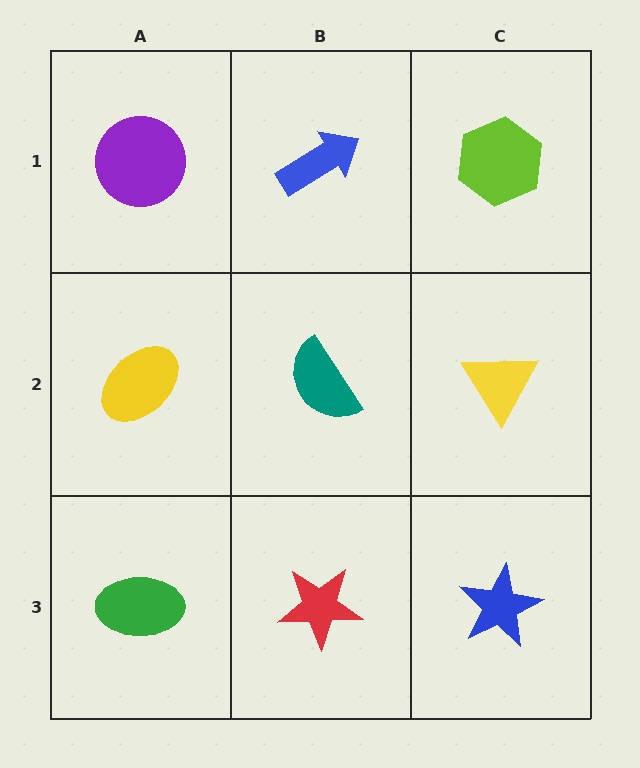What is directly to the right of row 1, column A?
A blue arrow.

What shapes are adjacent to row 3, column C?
A yellow triangle (row 2, column C), a red star (row 3, column B).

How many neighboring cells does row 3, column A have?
2.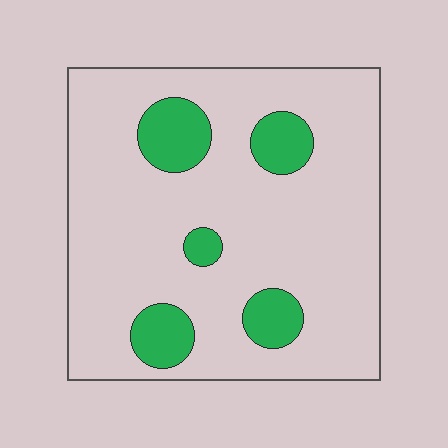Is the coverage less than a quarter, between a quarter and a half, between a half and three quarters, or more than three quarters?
Less than a quarter.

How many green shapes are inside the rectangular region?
5.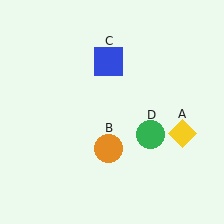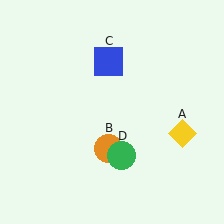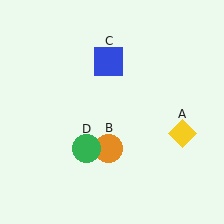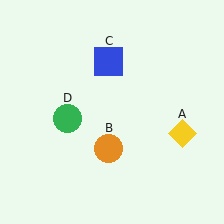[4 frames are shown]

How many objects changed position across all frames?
1 object changed position: green circle (object D).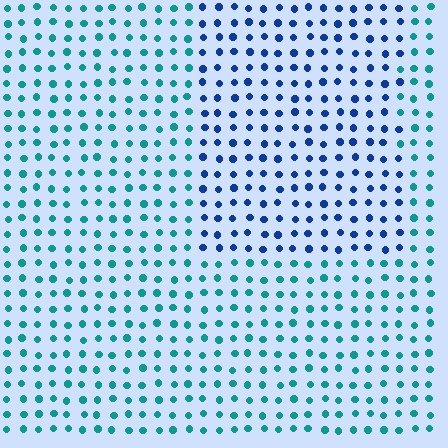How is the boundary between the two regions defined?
The boundary is defined purely by a slight shift in hue (about 44 degrees). Spacing, size, and orientation are identical on both sides.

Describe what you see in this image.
The image is filled with small teal elements in a uniform arrangement. A rectangle-shaped region is visible where the elements are tinted to a slightly different hue, forming a subtle color boundary.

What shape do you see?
I see a rectangle.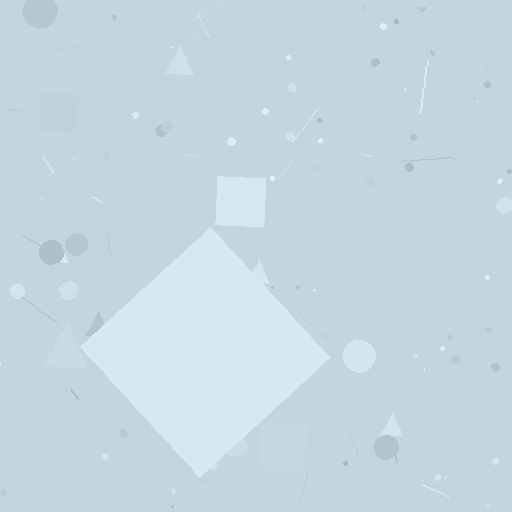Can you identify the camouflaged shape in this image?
The camouflaged shape is a diamond.